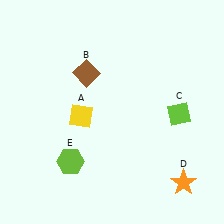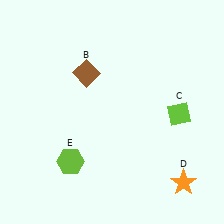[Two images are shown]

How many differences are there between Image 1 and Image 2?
There is 1 difference between the two images.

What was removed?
The yellow diamond (A) was removed in Image 2.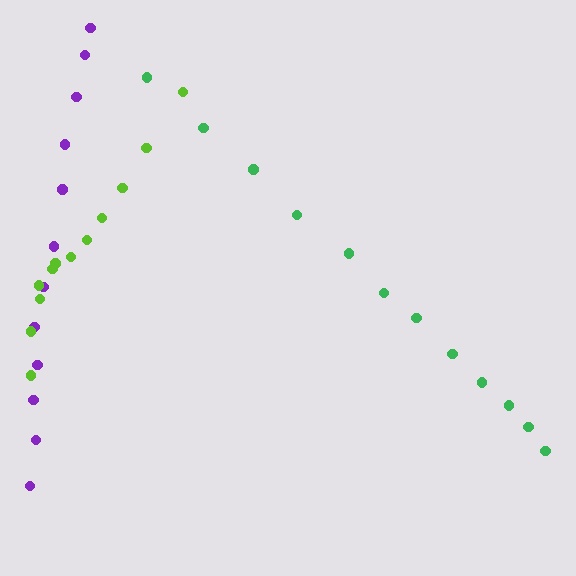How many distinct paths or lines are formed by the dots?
There are 3 distinct paths.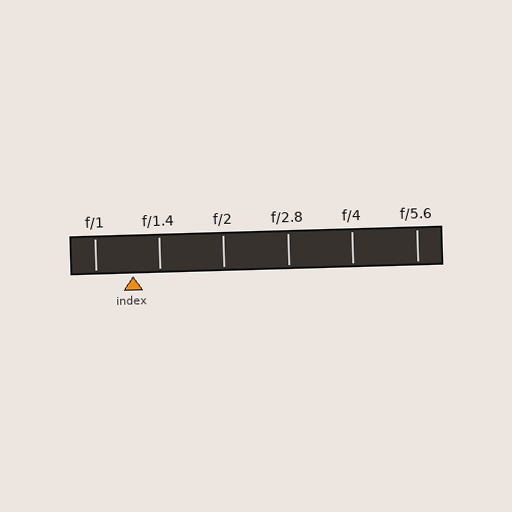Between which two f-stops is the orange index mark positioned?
The index mark is between f/1 and f/1.4.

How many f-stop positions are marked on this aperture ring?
There are 6 f-stop positions marked.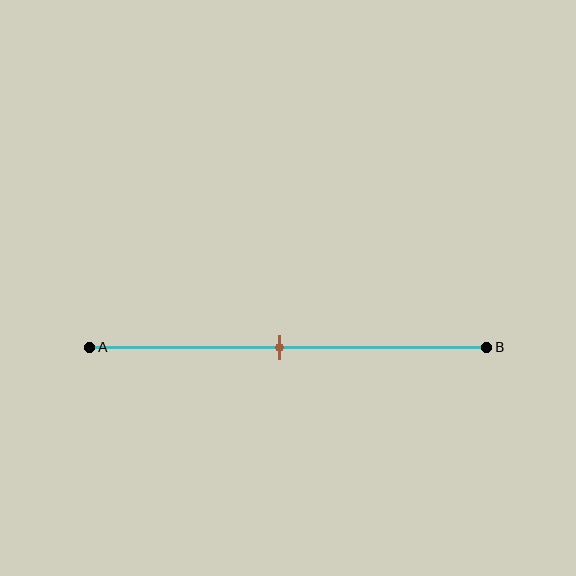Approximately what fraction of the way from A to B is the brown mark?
The brown mark is approximately 50% of the way from A to B.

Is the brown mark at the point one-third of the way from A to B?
No, the mark is at about 50% from A, not at the 33% one-third point.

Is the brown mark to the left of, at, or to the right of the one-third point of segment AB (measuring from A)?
The brown mark is to the right of the one-third point of segment AB.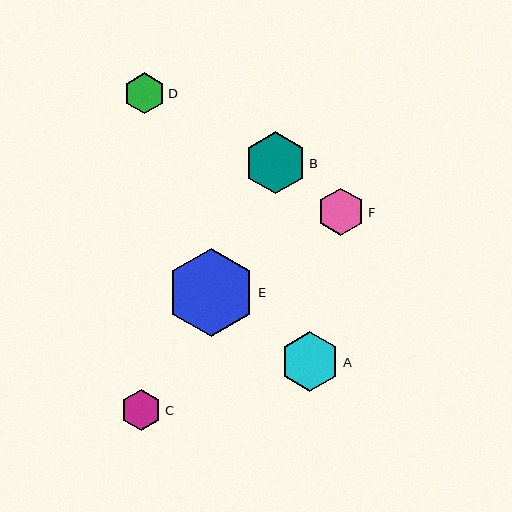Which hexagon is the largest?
Hexagon E is the largest with a size of approximately 88 pixels.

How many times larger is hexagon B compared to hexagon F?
Hexagon B is approximately 1.3 times the size of hexagon F.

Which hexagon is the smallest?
Hexagon C is the smallest with a size of approximately 41 pixels.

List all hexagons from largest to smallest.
From largest to smallest: E, B, A, F, D, C.